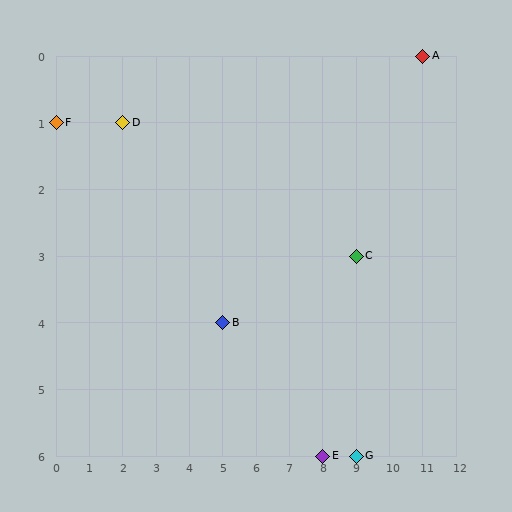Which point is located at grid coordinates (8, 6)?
Point E is at (8, 6).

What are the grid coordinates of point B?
Point B is at grid coordinates (5, 4).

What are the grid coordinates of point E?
Point E is at grid coordinates (8, 6).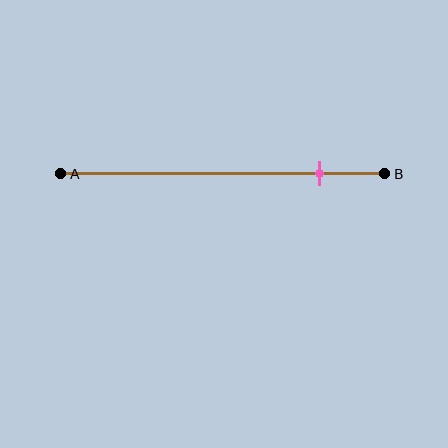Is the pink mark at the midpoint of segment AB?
No, the mark is at about 80% from A, not at the 50% midpoint.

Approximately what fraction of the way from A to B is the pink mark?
The pink mark is approximately 80% of the way from A to B.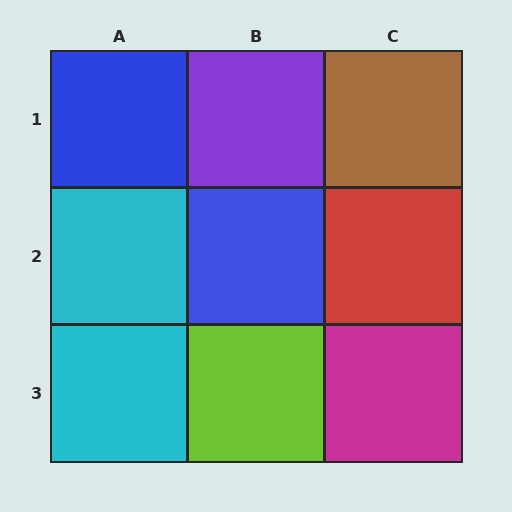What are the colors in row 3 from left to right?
Cyan, lime, magenta.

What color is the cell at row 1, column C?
Brown.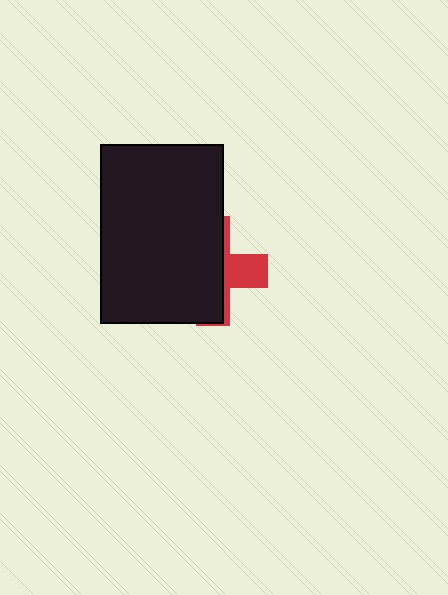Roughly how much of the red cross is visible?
A small part of it is visible (roughly 32%).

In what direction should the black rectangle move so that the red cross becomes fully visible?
The black rectangle should move left. That is the shortest direction to clear the overlap and leave the red cross fully visible.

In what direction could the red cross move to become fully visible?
The red cross could move right. That would shift it out from behind the black rectangle entirely.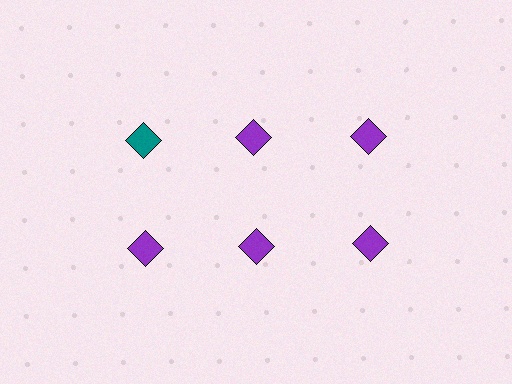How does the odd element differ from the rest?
It has a different color: teal instead of purple.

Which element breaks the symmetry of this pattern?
The teal diamond in the top row, leftmost column breaks the symmetry. All other shapes are purple diamonds.